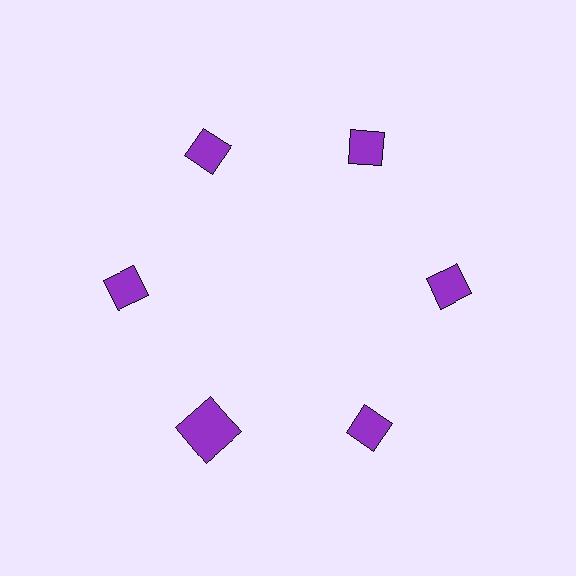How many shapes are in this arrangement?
There are 6 shapes arranged in a ring pattern.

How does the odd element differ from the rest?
It has a different shape: square instead of diamond.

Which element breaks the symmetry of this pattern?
The purple square at roughly the 7 o'clock position breaks the symmetry. All other shapes are purple diamonds.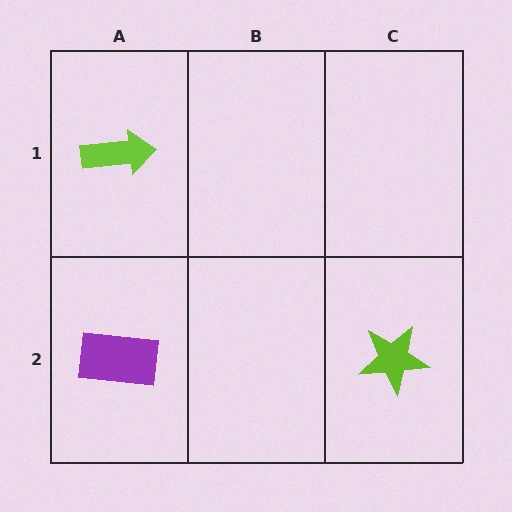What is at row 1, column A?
A lime arrow.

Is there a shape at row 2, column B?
No, that cell is empty.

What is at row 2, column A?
A purple rectangle.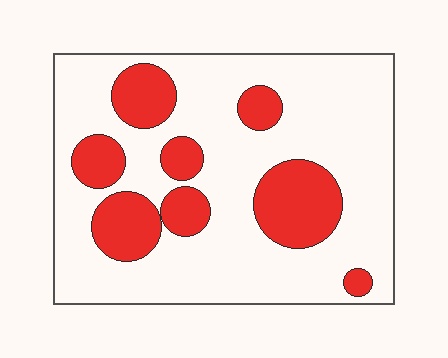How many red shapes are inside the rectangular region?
8.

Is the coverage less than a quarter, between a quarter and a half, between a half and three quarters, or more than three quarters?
Between a quarter and a half.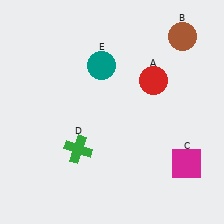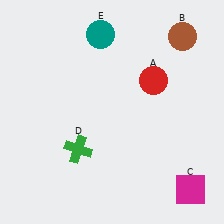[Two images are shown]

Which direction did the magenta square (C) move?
The magenta square (C) moved down.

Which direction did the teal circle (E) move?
The teal circle (E) moved up.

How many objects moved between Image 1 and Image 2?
2 objects moved between the two images.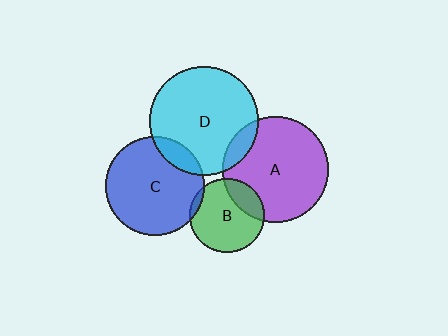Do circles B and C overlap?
Yes.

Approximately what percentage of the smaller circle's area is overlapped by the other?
Approximately 5%.